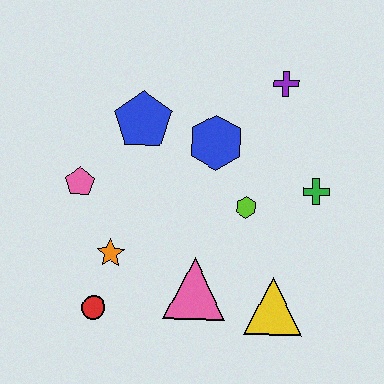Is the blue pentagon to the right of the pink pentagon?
Yes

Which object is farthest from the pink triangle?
The purple cross is farthest from the pink triangle.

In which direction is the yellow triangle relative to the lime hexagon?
The yellow triangle is below the lime hexagon.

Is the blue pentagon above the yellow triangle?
Yes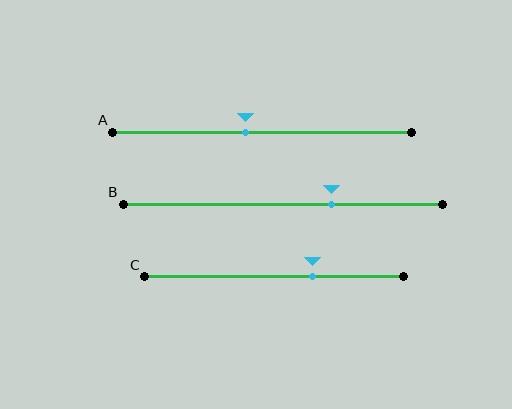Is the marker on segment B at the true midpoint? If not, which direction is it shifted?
No, the marker on segment B is shifted to the right by about 15% of the segment length.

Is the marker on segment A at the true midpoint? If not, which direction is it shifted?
No, the marker on segment A is shifted to the left by about 6% of the segment length.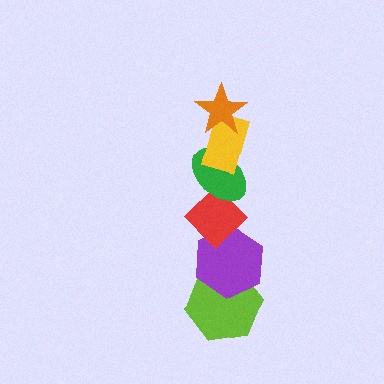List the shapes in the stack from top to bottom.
From top to bottom: the orange star, the yellow rectangle, the green ellipse, the red diamond, the purple hexagon, the lime hexagon.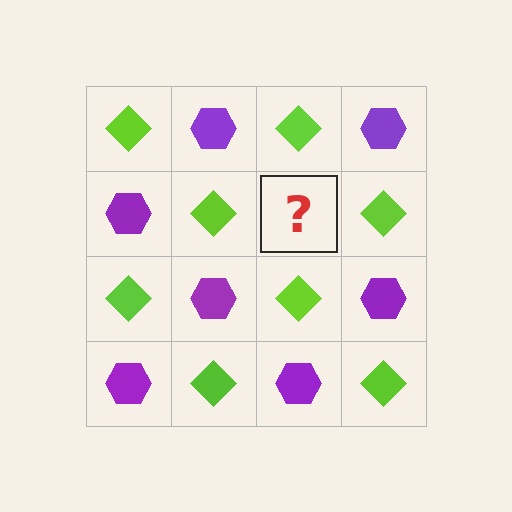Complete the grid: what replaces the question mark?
The question mark should be replaced with a purple hexagon.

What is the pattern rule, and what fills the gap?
The rule is that it alternates lime diamond and purple hexagon in a checkerboard pattern. The gap should be filled with a purple hexagon.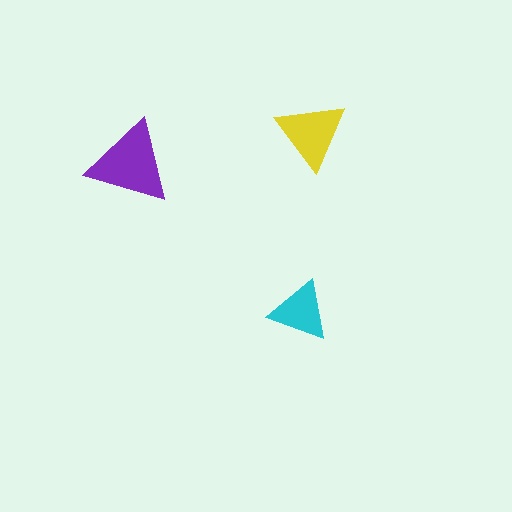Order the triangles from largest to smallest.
the purple one, the yellow one, the cyan one.